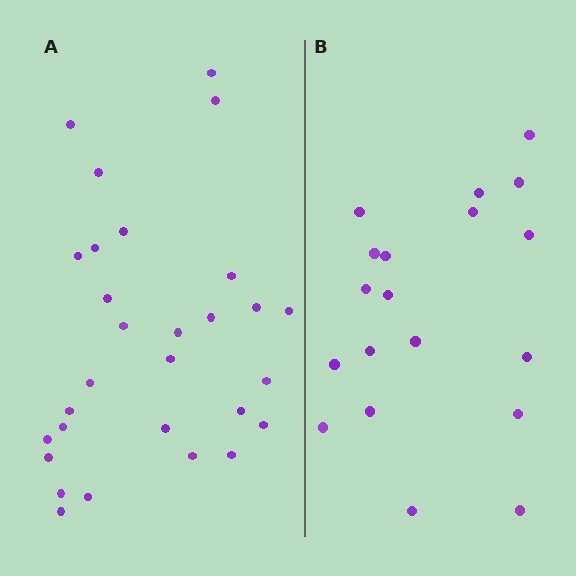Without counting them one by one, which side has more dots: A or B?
Region A (the left region) has more dots.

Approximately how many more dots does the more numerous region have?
Region A has roughly 10 or so more dots than region B.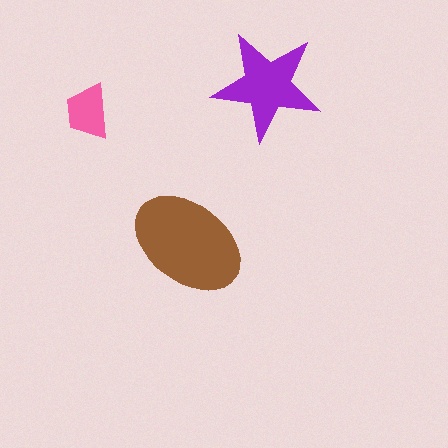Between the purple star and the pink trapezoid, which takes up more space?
The purple star.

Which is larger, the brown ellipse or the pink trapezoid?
The brown ellipse.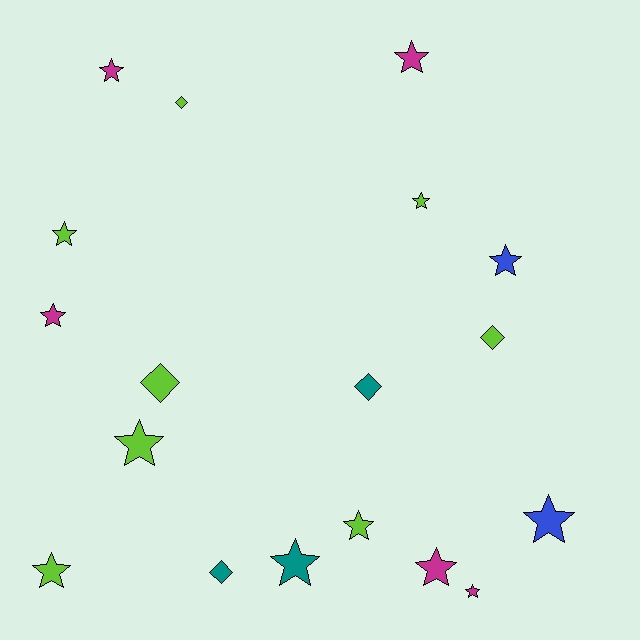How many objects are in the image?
There are 18 objects.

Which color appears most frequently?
Lime, with 8 objects.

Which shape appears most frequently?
Star, with 13 objects.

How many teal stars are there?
There is 1 teal star.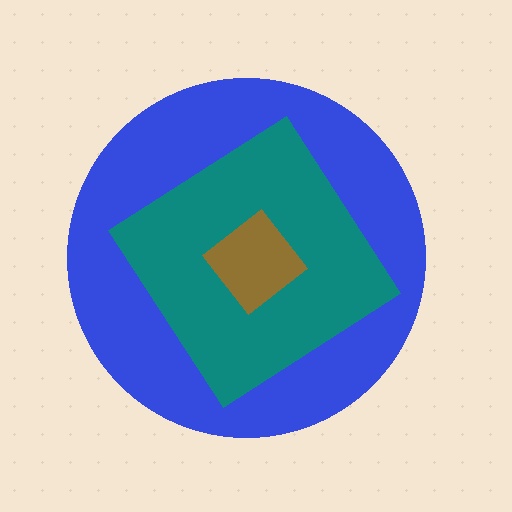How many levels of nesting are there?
3.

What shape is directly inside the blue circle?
The teal diamond.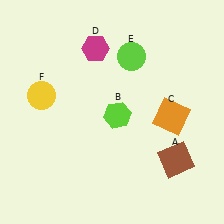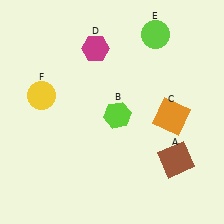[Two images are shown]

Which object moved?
The lime circle (E) moved right.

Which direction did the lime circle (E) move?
The lime circle (E) moved right.